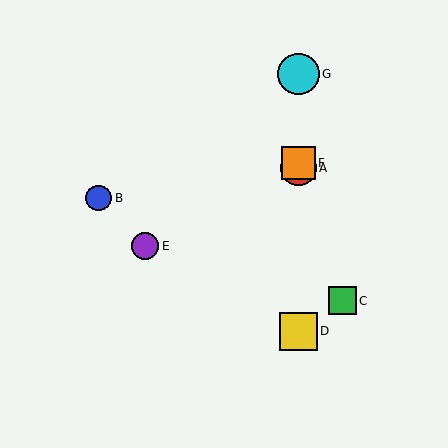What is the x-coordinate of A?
Object A is at x≈298.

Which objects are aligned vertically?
Objects A, D, F, G are aligned vertically.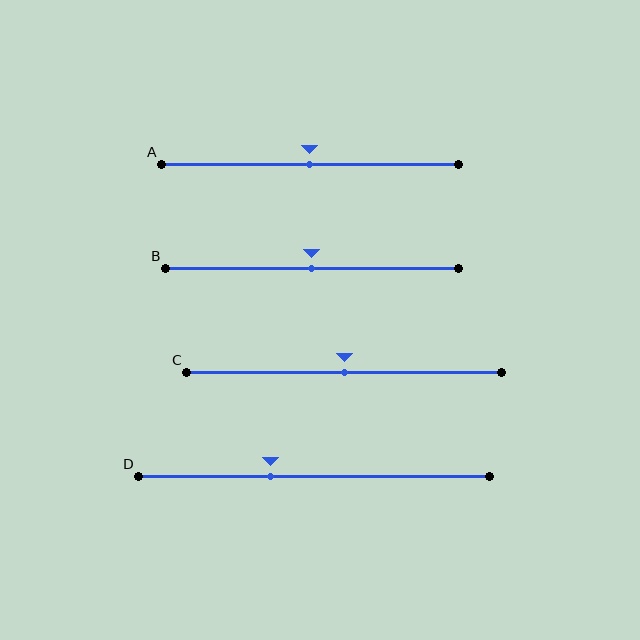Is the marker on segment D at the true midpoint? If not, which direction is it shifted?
No, the marker on segment D is shifted to the left by about 12% of the segment length.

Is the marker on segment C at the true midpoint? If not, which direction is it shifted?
Yes, the marker on segment C is at the true midpoint.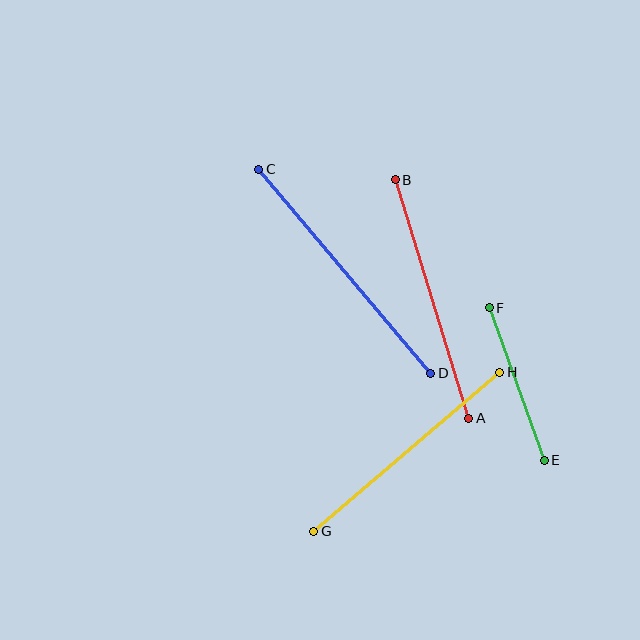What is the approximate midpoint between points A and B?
The midpoint is at approximately (432, 299) pixels.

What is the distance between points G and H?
The distance is approximately 245 pixels.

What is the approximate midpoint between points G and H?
The midpoint is at approximately (407, 452) pixels.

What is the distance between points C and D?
The distance is approximately 267 pixels.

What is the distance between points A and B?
The distance is approximately 249 pixels.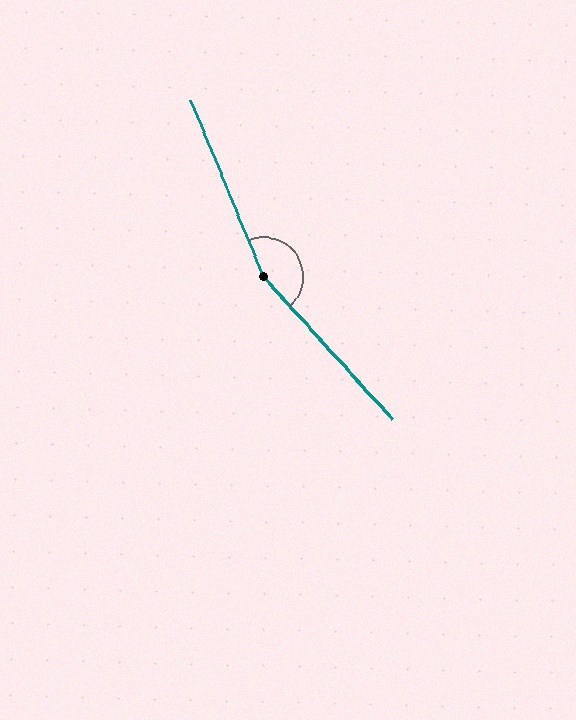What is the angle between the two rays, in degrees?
Approximately 161 degrees.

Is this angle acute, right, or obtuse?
It is obtuse.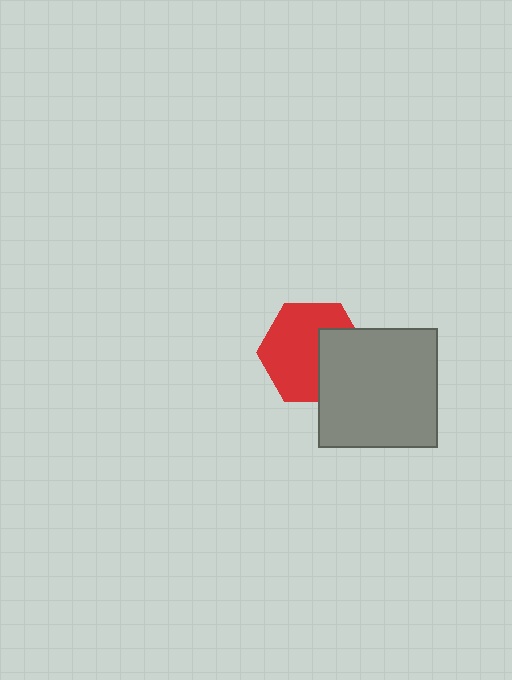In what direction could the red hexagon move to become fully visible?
The red hexagon could move left. That would shift it out from behind the gray square entirely.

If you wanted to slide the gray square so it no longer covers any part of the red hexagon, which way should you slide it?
Slide it right — that is the most direct way to separate the two shapes.